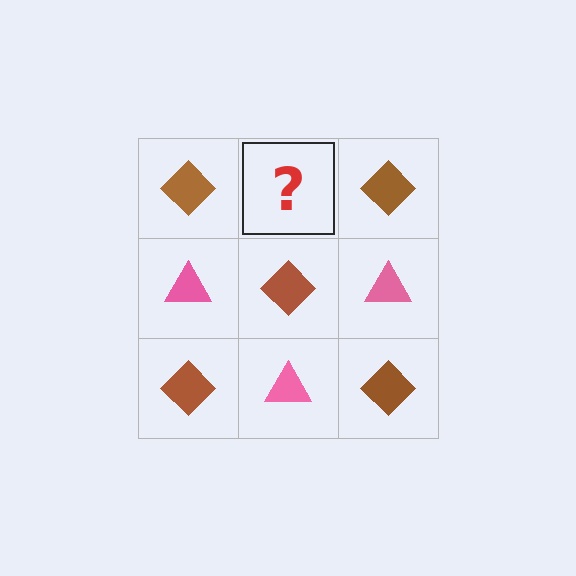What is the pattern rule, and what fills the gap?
The rule is that it alternates brown diamond and pink triangle in a checkerboard pattern. The gap should be filled with a pink triangle.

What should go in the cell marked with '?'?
The missing cell should contain a pink triangle.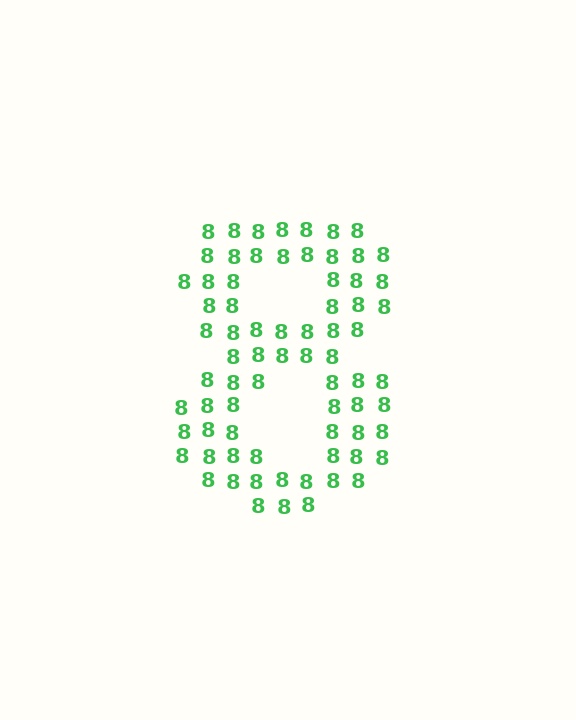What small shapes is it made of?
It is made of small digit 8's.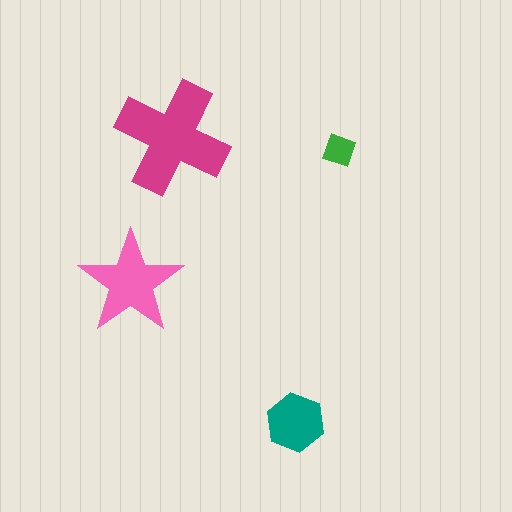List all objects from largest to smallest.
The magenta cross, the pink star, the teal hexagon, the green square.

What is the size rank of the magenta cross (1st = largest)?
1st.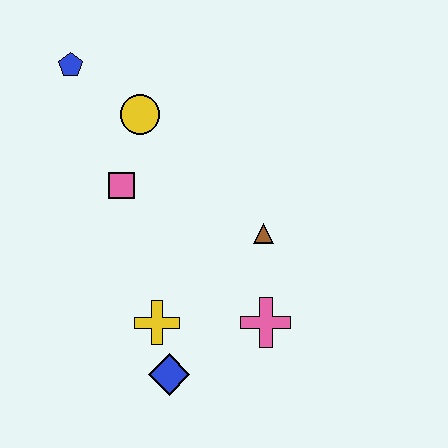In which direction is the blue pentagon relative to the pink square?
The blue pentagon is above the pink square.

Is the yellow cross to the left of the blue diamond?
Yes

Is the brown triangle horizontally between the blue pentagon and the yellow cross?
No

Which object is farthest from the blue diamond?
The blue pentagon is farthest from the blue diamond.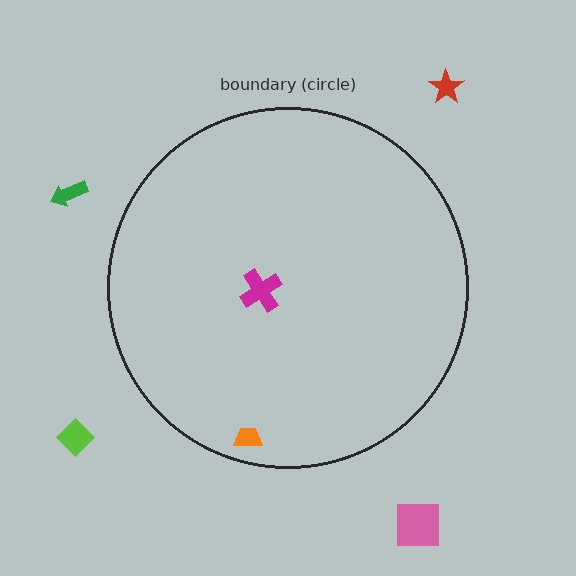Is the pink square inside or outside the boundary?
Outside.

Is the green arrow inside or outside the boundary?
Outside.